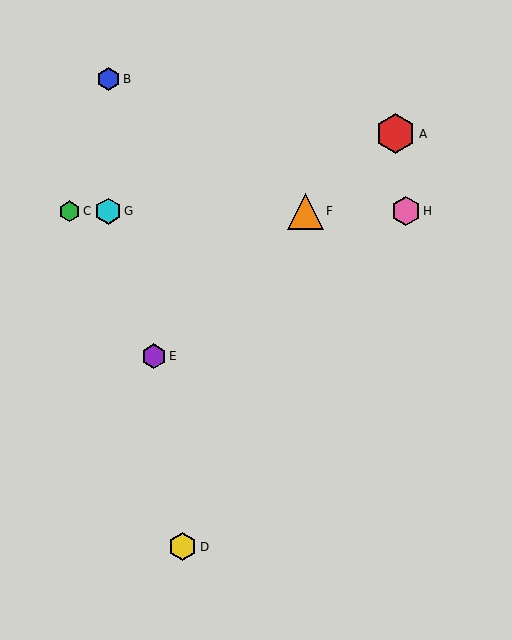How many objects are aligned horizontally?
4 objects (C, F, G, H) are aligned horizontally.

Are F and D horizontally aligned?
No, F is at y≈211 and D is at y≈547.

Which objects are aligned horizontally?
Objects C, F, G, H are aligned horizontally.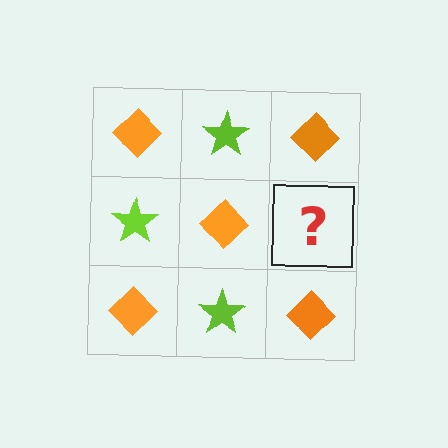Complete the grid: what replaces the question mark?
The question mark should be replaced with a lime star.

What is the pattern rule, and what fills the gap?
The rule is that it alternates orange diamond and lime star in a checkerboard pattern. The gap should be filled with a lime star.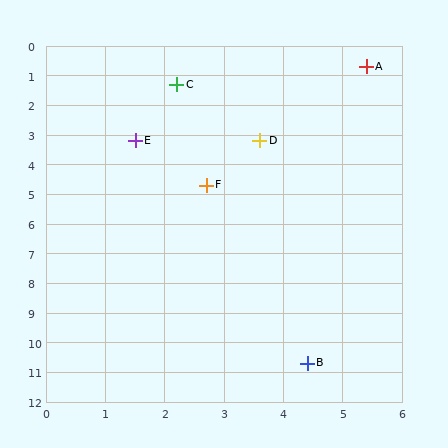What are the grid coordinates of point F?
Point F is at approximately (2.7, 4.7).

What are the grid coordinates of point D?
Point D is at approximately (3.6, 3.2).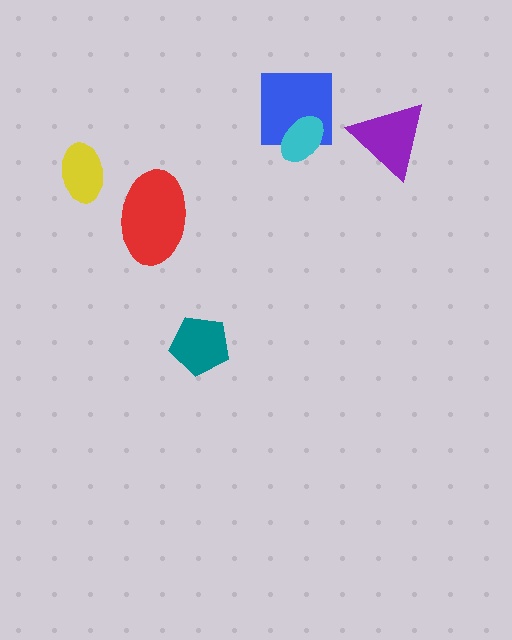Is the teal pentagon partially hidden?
No, no other shape covers it.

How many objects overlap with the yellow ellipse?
0 objects overlap with the yellow ellipse.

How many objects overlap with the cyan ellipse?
1 object overlaps with the cyan ellipse.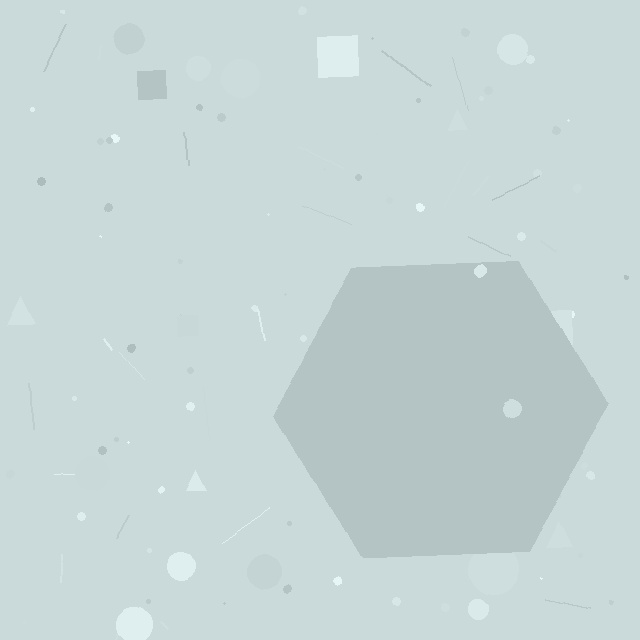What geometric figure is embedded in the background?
A hexagon is embedded in the background.